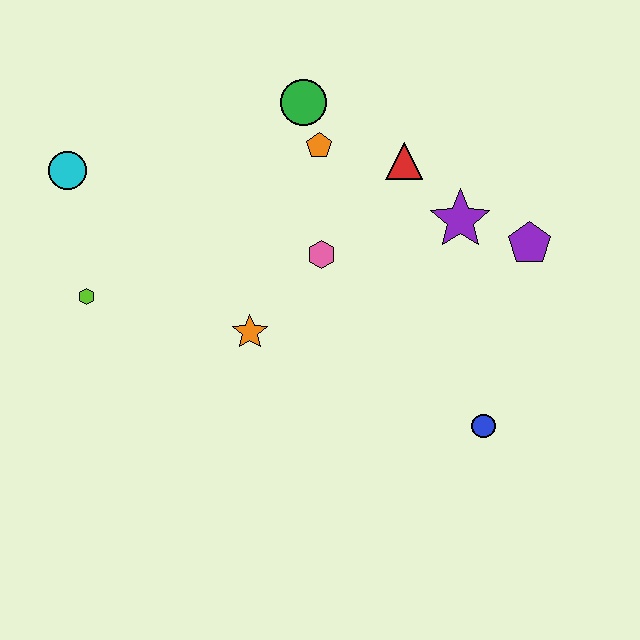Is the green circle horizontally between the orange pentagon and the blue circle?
No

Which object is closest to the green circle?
The orange pentagon is closest to the green circle.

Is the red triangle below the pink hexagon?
No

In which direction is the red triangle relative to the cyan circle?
The red triangle is to the right of the cyan circle.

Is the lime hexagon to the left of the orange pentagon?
Yes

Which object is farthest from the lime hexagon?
The purple pentagon is farthest from the lime hexagon.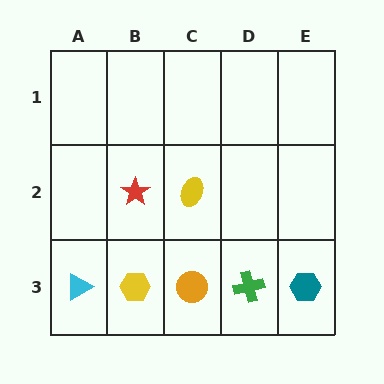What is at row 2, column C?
A yellow ellipse.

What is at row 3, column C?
An orange circle.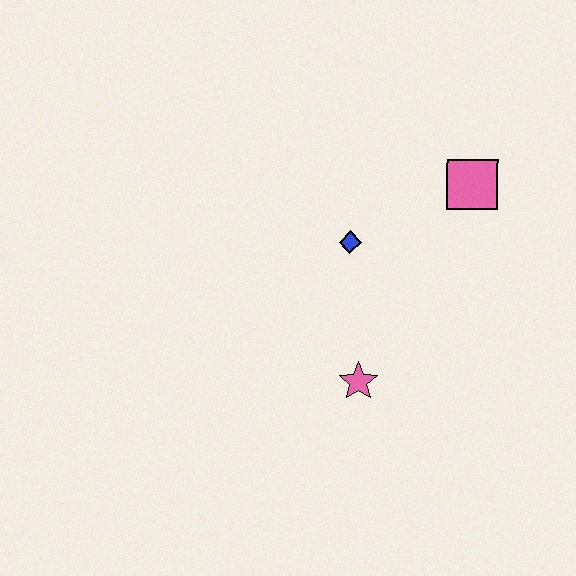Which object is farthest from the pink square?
The pink star is farthest from the pink square.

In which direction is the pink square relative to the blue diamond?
The pink square is to the right of the blue diamond.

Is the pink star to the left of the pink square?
Yes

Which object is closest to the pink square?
The blue diamond is closest to the pink square.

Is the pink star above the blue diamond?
No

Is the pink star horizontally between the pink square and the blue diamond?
Yes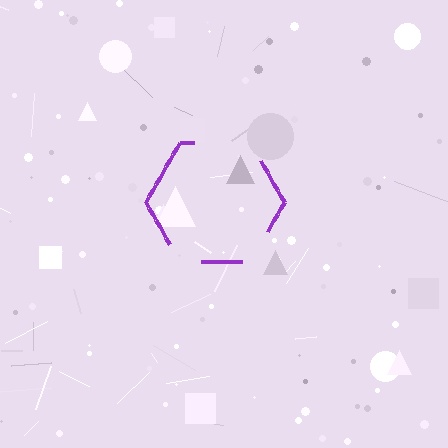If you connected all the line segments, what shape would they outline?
They would outline a hexagon.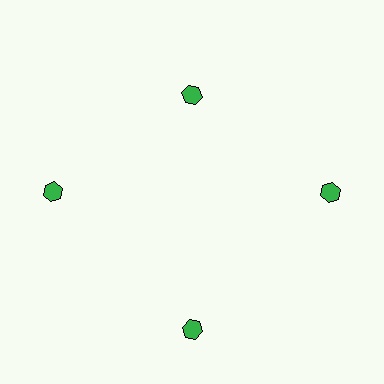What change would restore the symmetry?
The symmetry would be restored by moving it outward, back onto the ring so that all 4 hexagons sit at equal angles and equal distance from the center.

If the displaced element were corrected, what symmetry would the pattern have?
It would have 4-fold rotational symmetry — the pattern would map onto itself every 90 degrees.